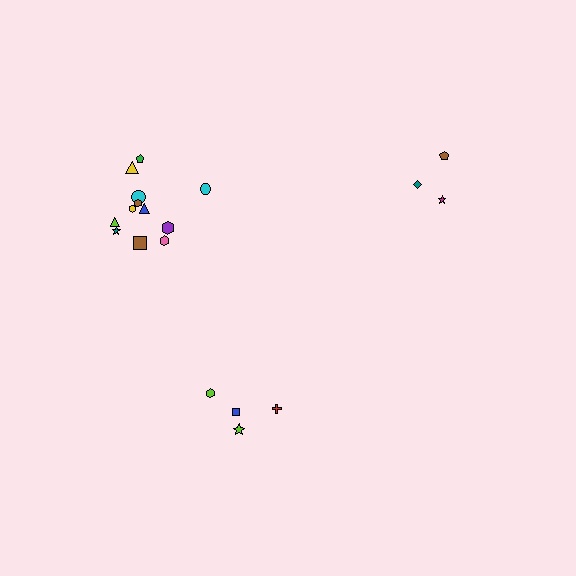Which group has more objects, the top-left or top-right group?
The top-left group.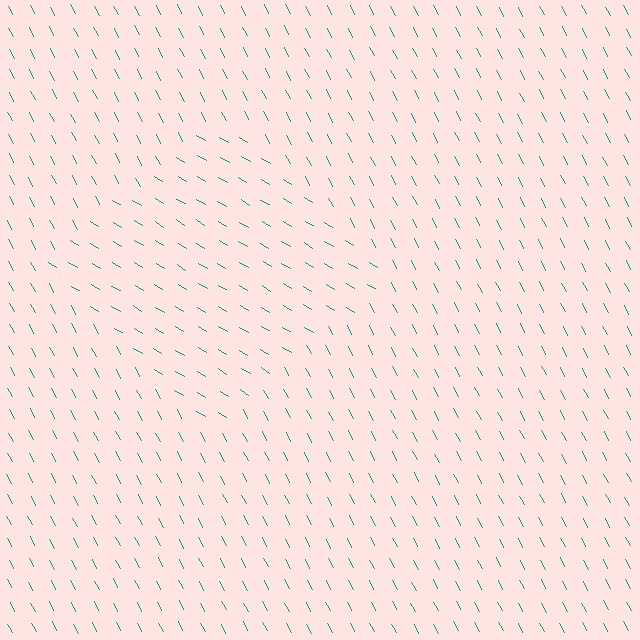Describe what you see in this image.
The image is filled with small teal line segments. A diamond region in the image has lines oriented differently from the surrounding lines, creating a visible texture boundary.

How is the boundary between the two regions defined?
The boundary is defined purely by a change in line orientation (approximately 31 degrees difference). All lines are the same color and thickness.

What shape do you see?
I see a diamond.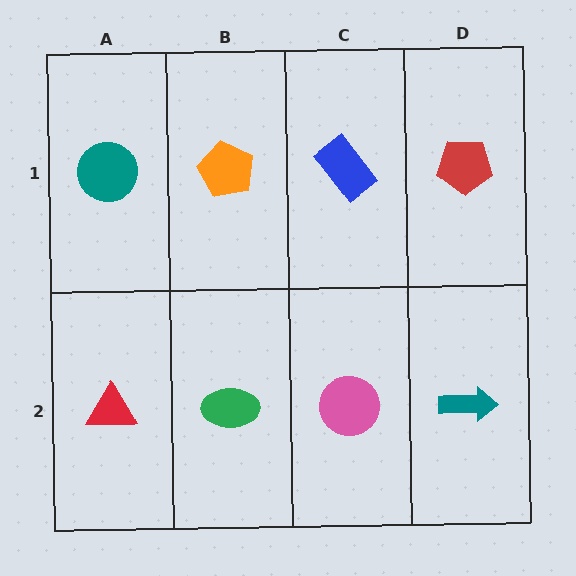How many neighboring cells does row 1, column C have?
3.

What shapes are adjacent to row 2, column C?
A blue rectangle (row 1, column C), a green ellipse (row 2, column B), a teal arrow (row 2, column D).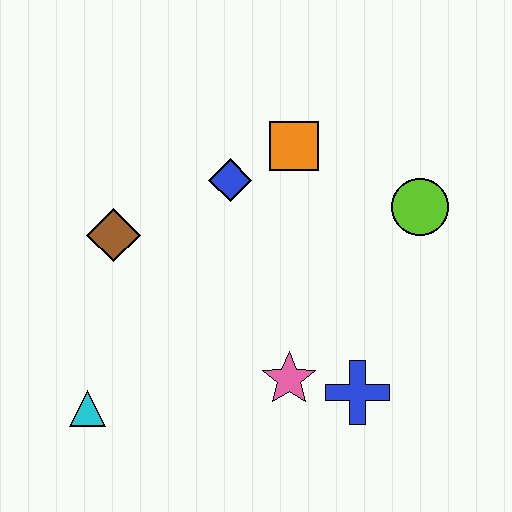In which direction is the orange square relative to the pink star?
The orange square is above the pink star.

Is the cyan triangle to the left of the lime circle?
Yes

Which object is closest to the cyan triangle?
The brown diamond is closest to the cyan triangle.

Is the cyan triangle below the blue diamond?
Yes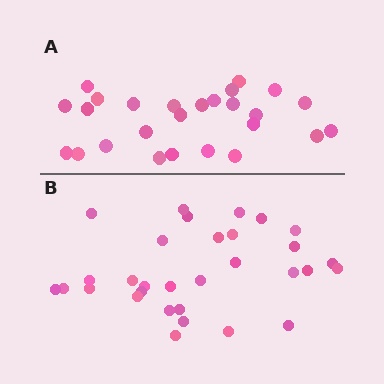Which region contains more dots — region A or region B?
Region B (the bottom region) has more dots.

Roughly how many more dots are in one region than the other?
Region B has about 5 more dots than region A.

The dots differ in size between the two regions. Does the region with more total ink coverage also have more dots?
No. Region A has more total ink coverage because its dots are larger, but region B actually contains more individual dots. Total area can be misleading — the number of items is what matters here.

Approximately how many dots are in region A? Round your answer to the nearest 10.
About 30 dots. (The exact count is 26, which rounds to 30.)